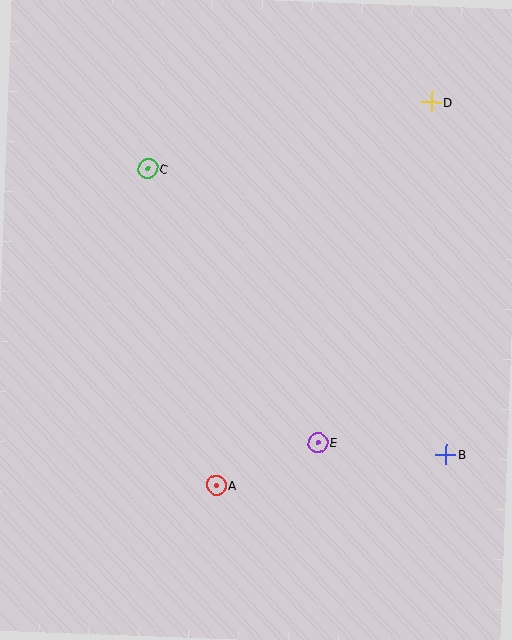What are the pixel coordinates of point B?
Point B is at (446, 454).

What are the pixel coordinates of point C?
Point C is at (148, 169).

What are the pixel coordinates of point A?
Point A is at (216, 486).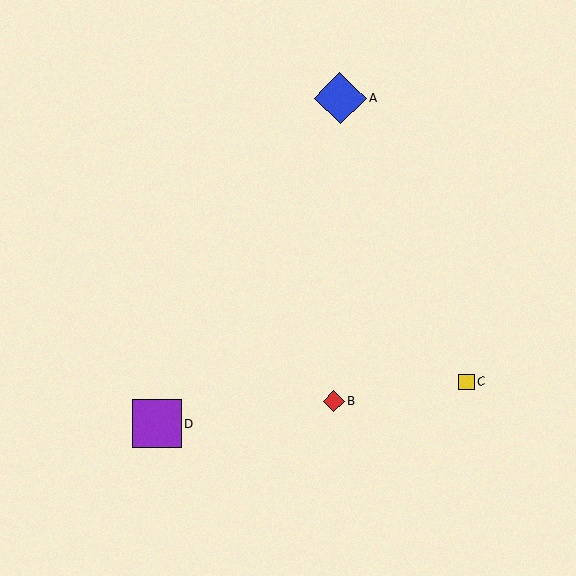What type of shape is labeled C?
Shape C is a yellow square.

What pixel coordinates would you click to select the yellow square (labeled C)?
Click at (466, 382) to select the yellow square C.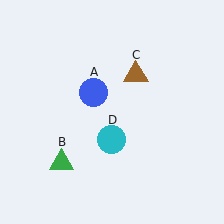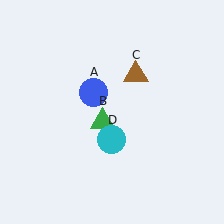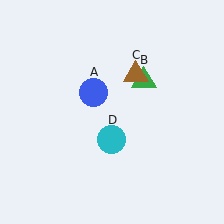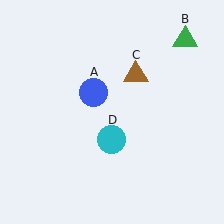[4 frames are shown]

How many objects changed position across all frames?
1 object changed position: green triangle (object B).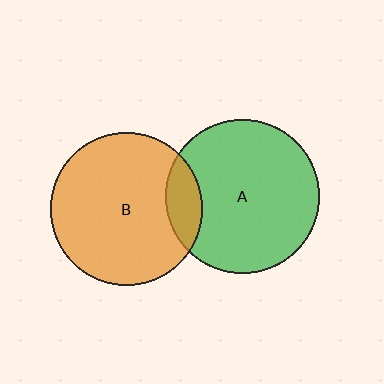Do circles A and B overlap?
Yes.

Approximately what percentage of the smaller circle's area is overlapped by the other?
Approximately 15%.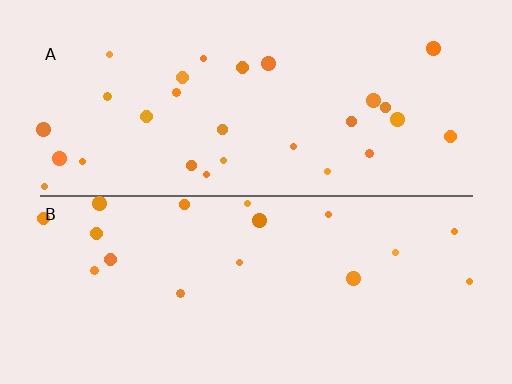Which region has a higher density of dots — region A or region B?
A (the top).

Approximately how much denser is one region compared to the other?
Approximately 1.6× — region A over region B.